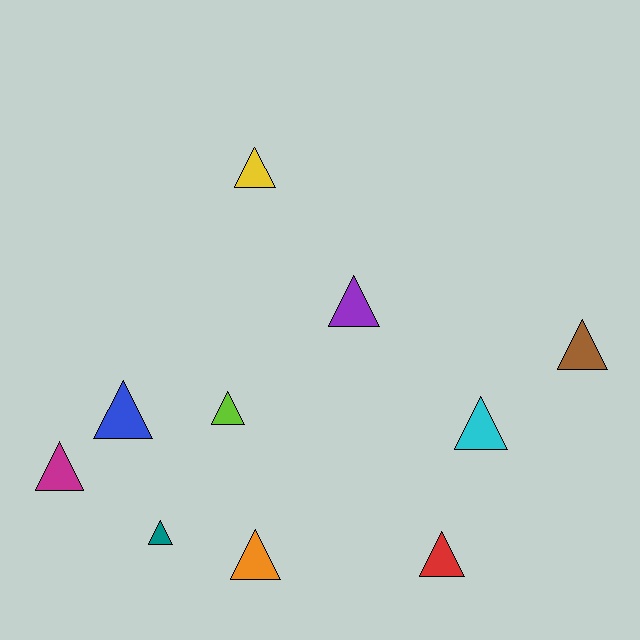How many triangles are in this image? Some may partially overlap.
There are 10 triangles.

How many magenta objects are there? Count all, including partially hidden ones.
There is 1 magenta object.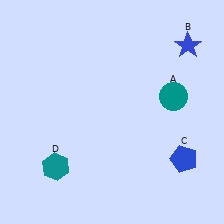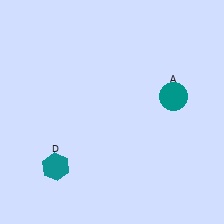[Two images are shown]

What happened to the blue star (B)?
The blue star (B) was removed in Image 2. It was in the top-right area of Image 1.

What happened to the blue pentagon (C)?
The blue pentagon (C) was removed in Image 2. It was in the bottom-right area of Image 1.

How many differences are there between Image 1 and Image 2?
There are 2 differences between the two images.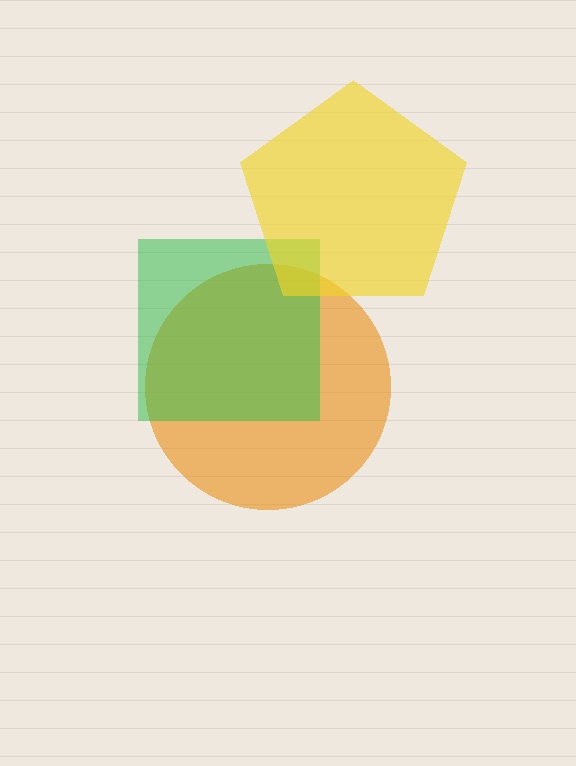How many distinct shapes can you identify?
There are 3 distinct shapes: an orange circle, a green square, a yellow pentagon.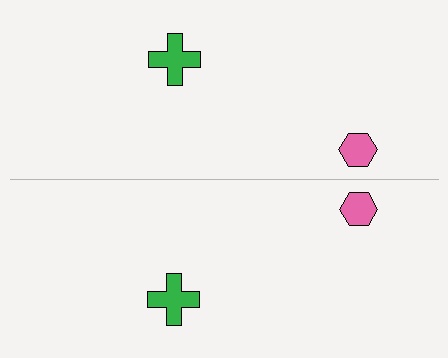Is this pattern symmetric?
Yes, this pattern has bilateral (reflection) symmetry.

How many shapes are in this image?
There are 4 shapes in this image.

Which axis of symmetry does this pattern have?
The pattern has a horizontal axis of symmetry running through the center of the image.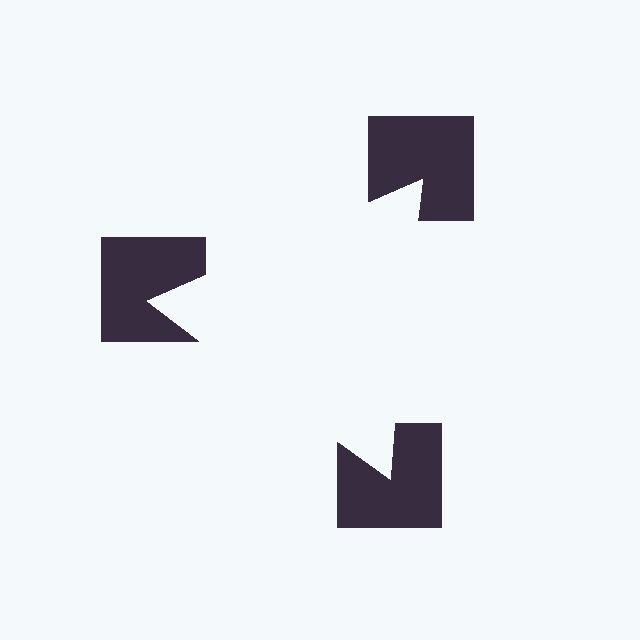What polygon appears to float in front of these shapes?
An illusory triangle — its edges are inferred from the aligned wedge cuts in the notched squares, not physically drawn.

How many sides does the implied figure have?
3 sides.